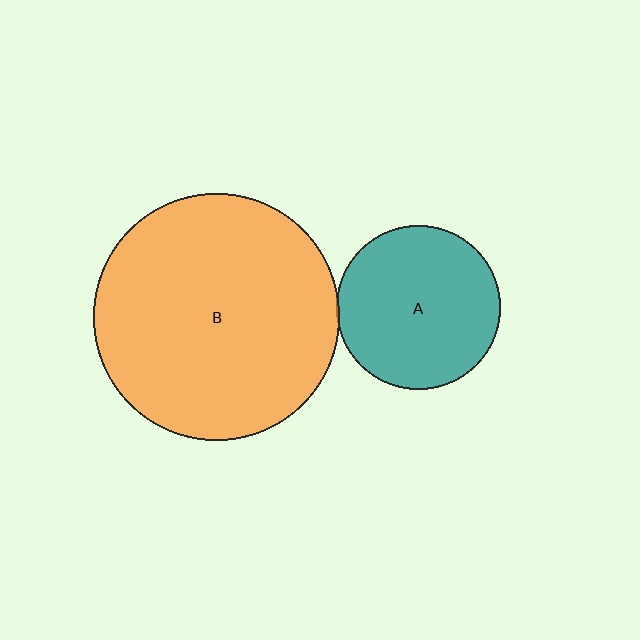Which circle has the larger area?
Circle B (orange).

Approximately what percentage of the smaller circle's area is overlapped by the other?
Approximately 5%.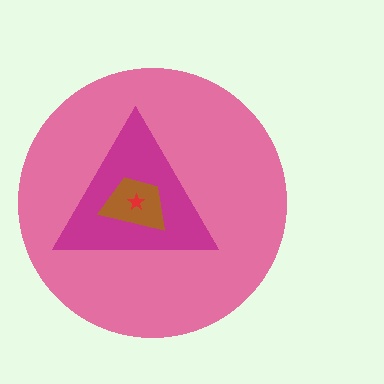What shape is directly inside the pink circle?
The magenta triangle.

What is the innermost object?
The red star.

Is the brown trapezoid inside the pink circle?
Yes.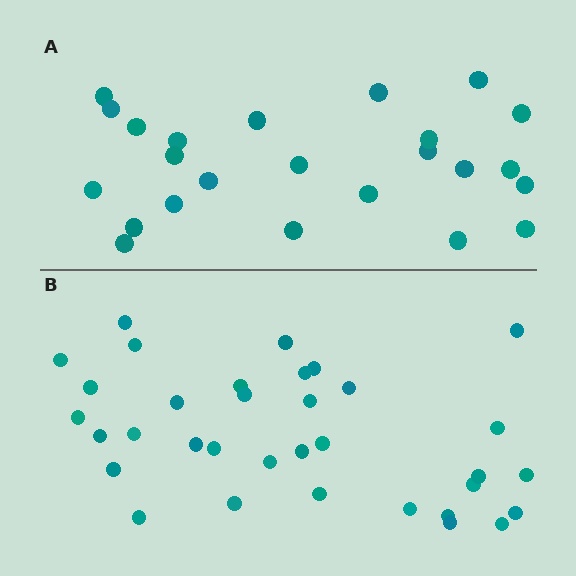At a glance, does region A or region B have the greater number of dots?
Region B (the bottom region) has more dots.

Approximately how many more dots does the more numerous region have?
Region B has roughly 10 or so more dots than region A.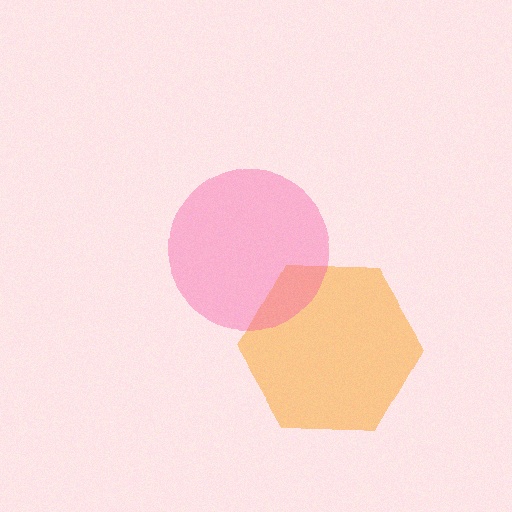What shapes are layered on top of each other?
The layered shapes are: an orange hexagon, a pink circle.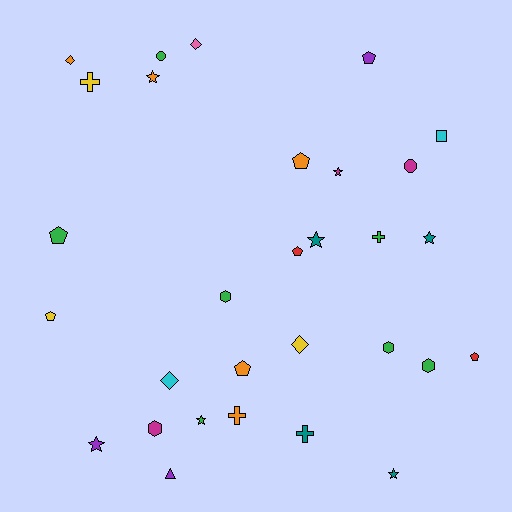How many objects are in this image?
There are 30 objects.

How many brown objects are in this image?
There are no brown objects.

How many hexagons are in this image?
There are 4 hexagons.